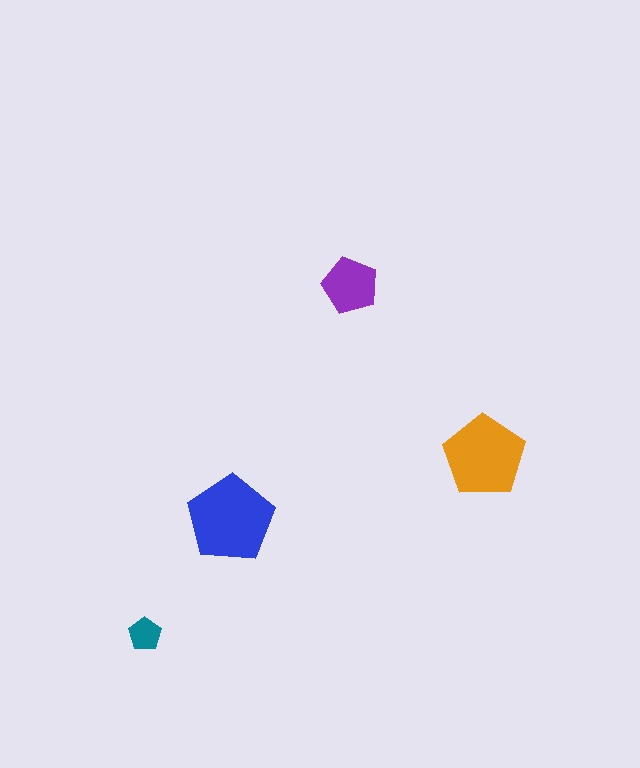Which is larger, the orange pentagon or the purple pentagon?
The orange one.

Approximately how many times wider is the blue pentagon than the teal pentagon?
About 2.5 times wider.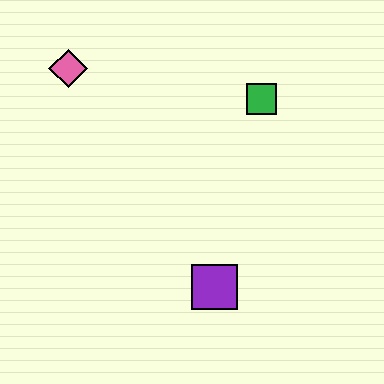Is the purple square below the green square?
Yes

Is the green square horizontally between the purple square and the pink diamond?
No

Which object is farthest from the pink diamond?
The purple square is farthest from the pink diamond.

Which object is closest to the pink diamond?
The green square is closest to the pink diamond.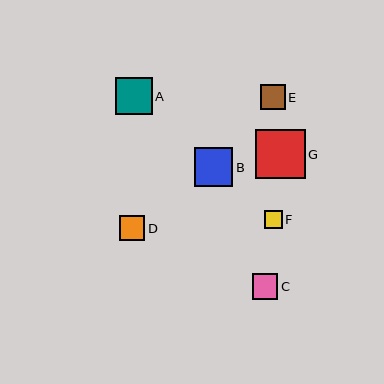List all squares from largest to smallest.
From largest to smallest: G, B, A, C, D, E, F.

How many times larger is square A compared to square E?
Square A is approximately 1.5 times the size of square E.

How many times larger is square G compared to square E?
Square G is approximately 2.0 times the size of square E.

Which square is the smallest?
Square F is the smallest with a size of approximately 18 pixels.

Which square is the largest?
Square G is the largest with a size of approximately 49 pixels.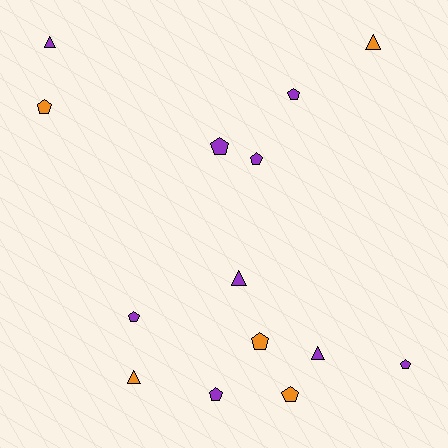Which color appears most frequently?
Purple, with 9 objects.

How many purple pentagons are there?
There are 6 purple pentagons.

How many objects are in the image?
There are 14 objects.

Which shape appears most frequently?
Pentagon, with 9 objects.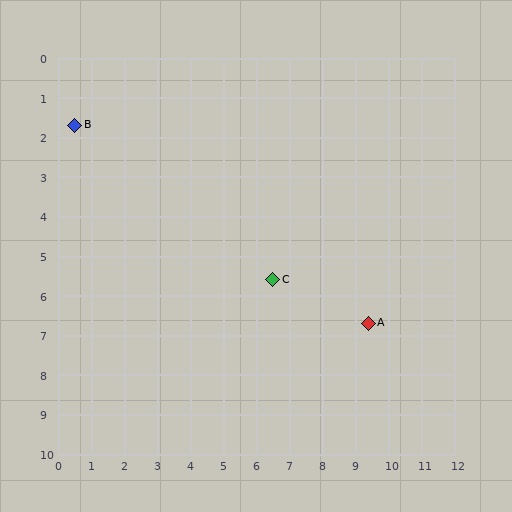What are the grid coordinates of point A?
Point A is at approximately (9.4, 6.7).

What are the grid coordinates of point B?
Point B is at approximately (0.5, 1.7).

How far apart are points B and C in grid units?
Points B and C are about 7.2 grid units apart.